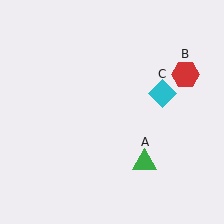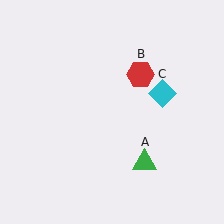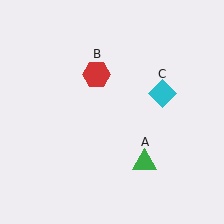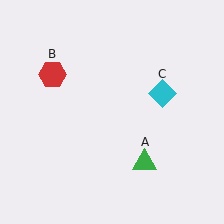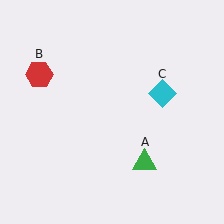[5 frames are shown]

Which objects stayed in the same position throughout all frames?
Green triangle (object A) and cyan diamond (object C) remained stationary.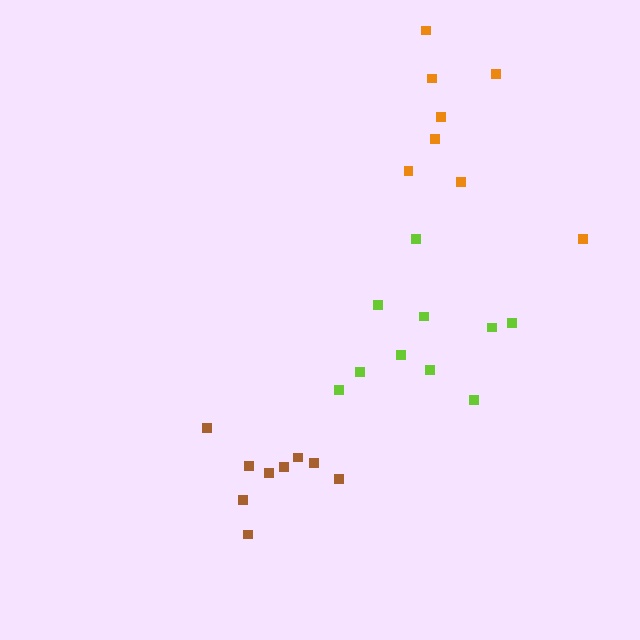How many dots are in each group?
Group 1: 8 dots, Group 2: 9 dots, Group 3: 10 dots (27 total).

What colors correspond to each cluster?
The clusters are colored: orange, brown, lime.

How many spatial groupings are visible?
There are 3 spatial groupings.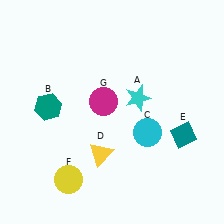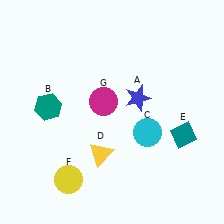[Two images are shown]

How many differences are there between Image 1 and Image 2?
There is 1 difference between the two images.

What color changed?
The star (A) changed from cyan in Image 1 to blue in Image 2.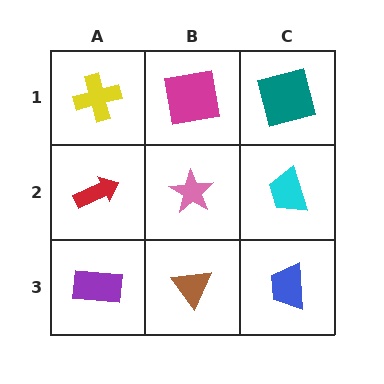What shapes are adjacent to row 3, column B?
A pink star (row 2, column B), a purple rectangle (row 3, column A), a blue trapezoid (row 3, column C).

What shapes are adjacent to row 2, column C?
A teal square (row 1, column C), a blue trapezoid (row 3, column C), a pink star (row 2, column B).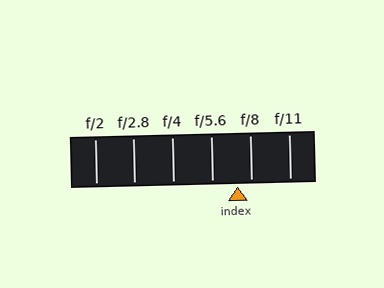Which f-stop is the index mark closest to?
The index mark is closest to f/8.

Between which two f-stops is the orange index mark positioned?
The index mark is between f/5.6 and f/8.